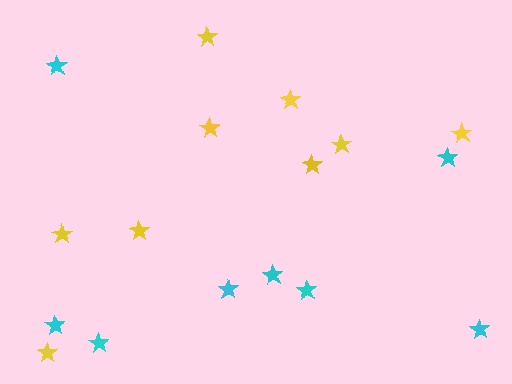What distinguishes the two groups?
There are 2 groups: one group of yellow stars (9) and one group of cyan stars (8).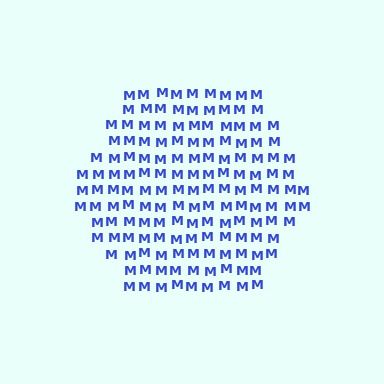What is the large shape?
The large shape is a hexagon.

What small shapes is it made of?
It is made of small letter M's.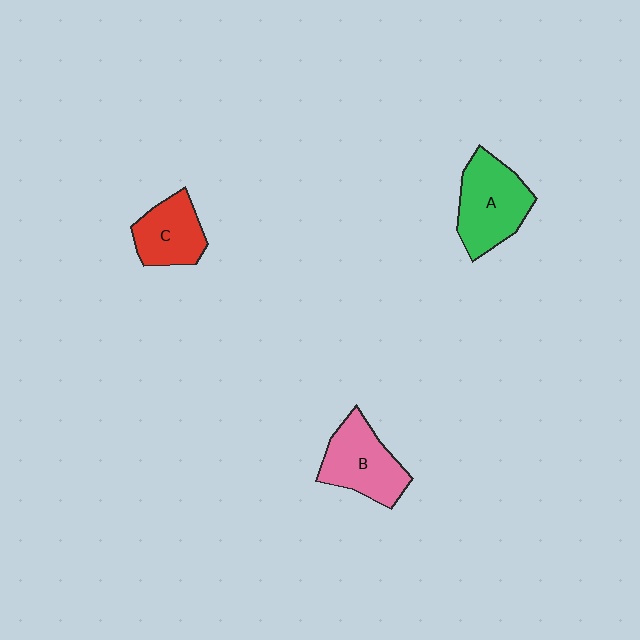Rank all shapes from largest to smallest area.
From largest to smallest: A (green), B (pink), C (red).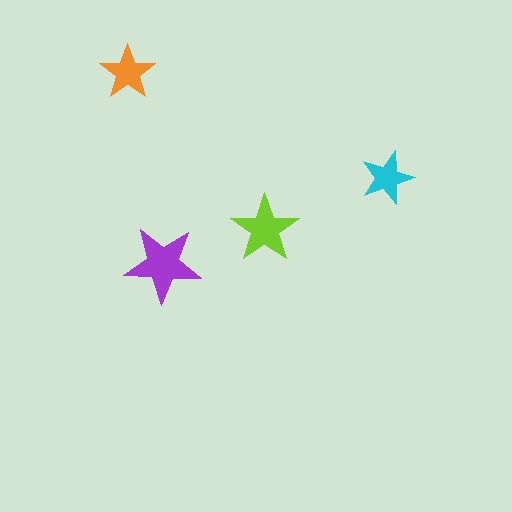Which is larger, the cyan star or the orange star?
The orange one.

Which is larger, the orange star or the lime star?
The lime one.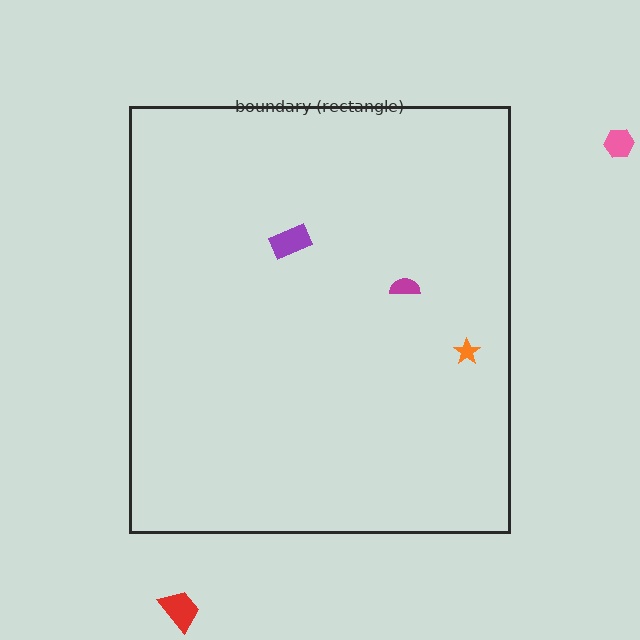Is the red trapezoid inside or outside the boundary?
Outside.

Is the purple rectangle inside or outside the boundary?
Inside.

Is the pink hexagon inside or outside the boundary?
Outside.